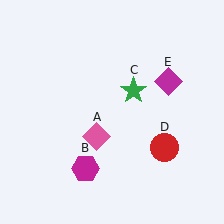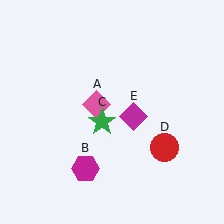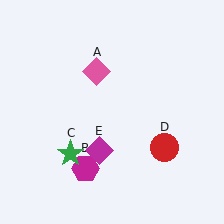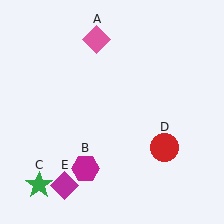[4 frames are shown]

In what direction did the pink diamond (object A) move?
The pink diamond (object A) moved up.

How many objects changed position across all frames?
3 objects changed position: pink diamond (object A), green star (object C), magenta diamond (object E).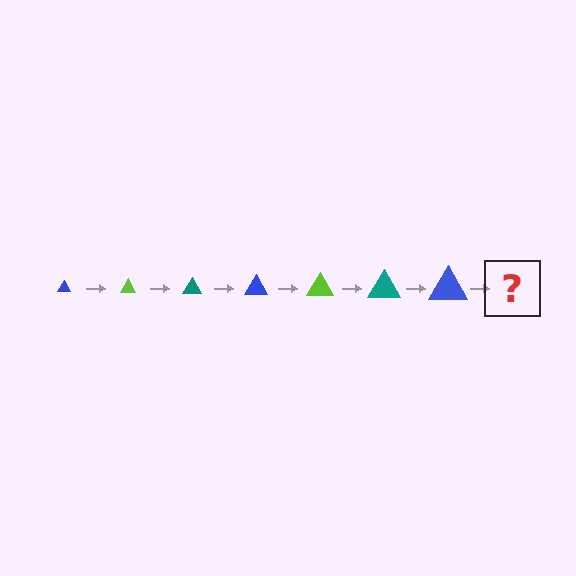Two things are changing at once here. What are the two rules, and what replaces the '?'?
The two rules are that the triangle grows larger each step and the color cycles through blue, lime, and teal. The '?' should be a lime triangle, larger than the previous one.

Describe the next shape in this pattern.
It should be a lime triangle, larger than the previous one.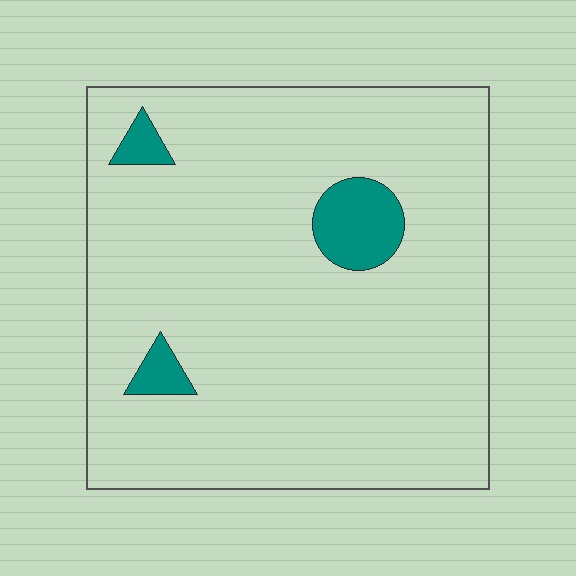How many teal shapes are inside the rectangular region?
3.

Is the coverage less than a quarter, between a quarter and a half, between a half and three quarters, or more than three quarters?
Less than a quarter.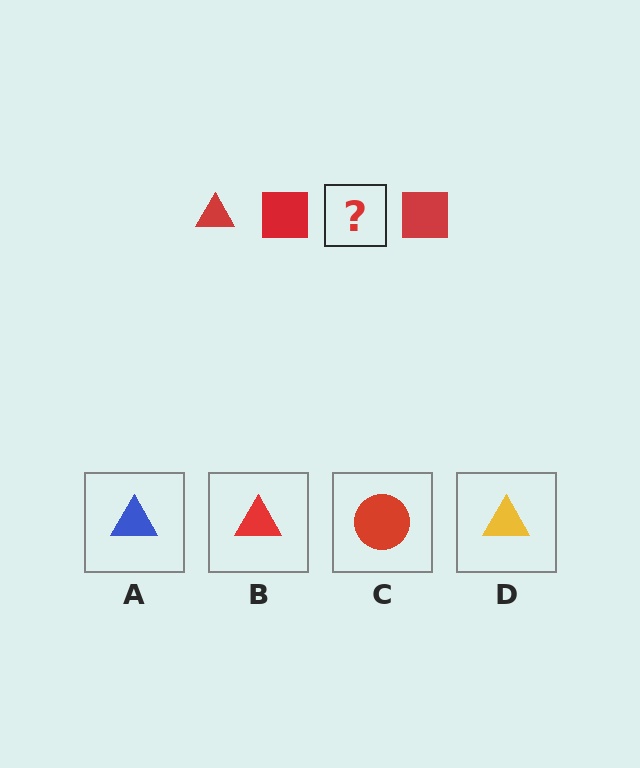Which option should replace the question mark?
Option B.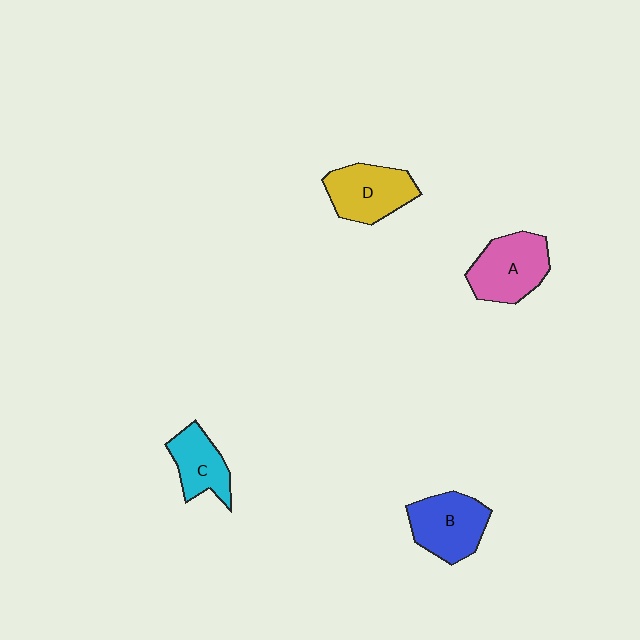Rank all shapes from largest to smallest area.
From largest to smallest: A (pink), B (blue), D (yellow), C (cyan).